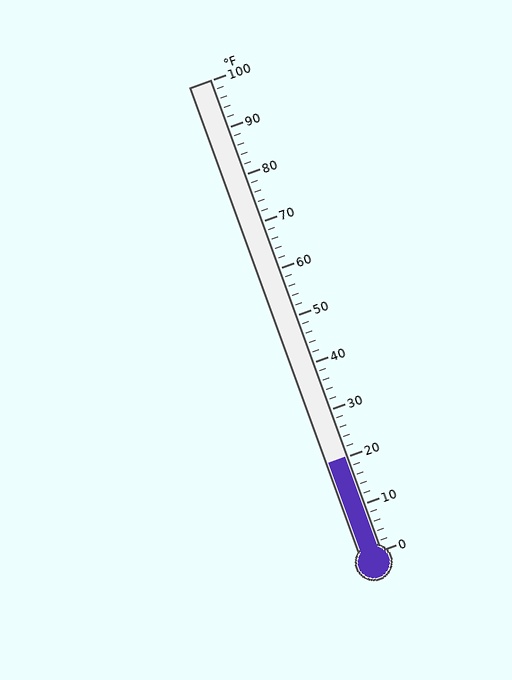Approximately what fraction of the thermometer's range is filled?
The thermometer is filled to approximately 20% of its range.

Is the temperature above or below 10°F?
The temperature is above 10°F.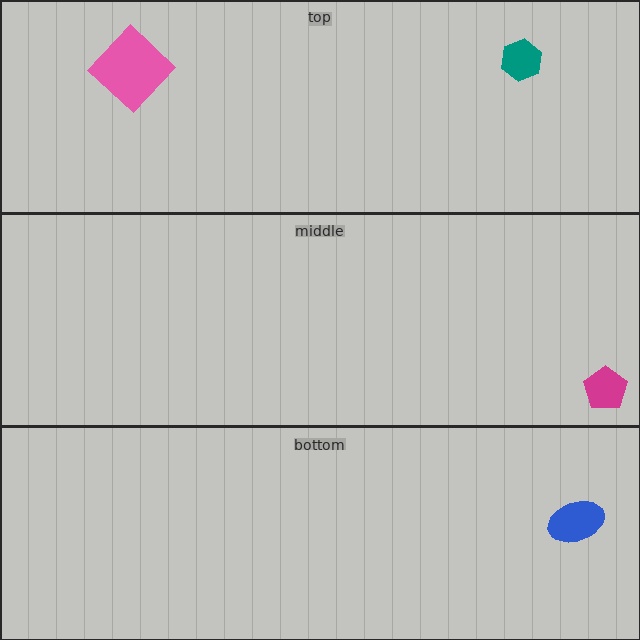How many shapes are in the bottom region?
1.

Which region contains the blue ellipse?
The bottom region.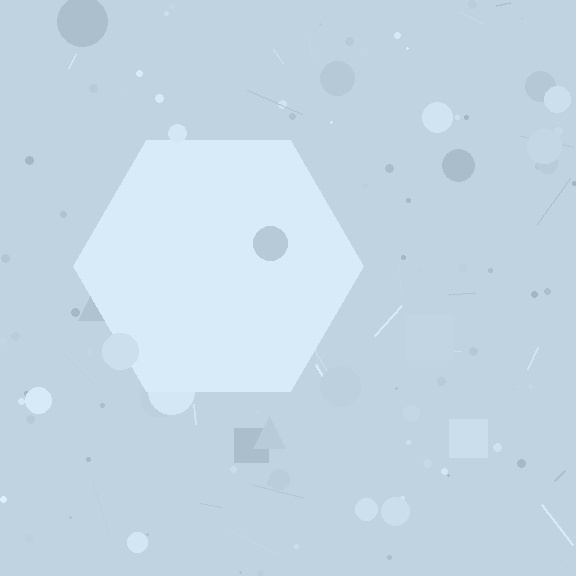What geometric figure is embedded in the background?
A hexagon is embedded in the background.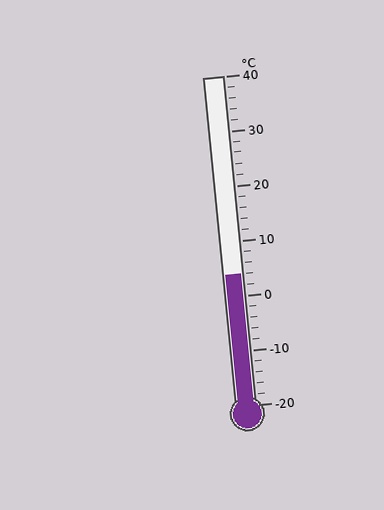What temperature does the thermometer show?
The thermometer shows approximately 4°C.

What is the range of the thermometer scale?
The thermometer scale ranges from -20°C to 40°C.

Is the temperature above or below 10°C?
The temperature is below 10°C.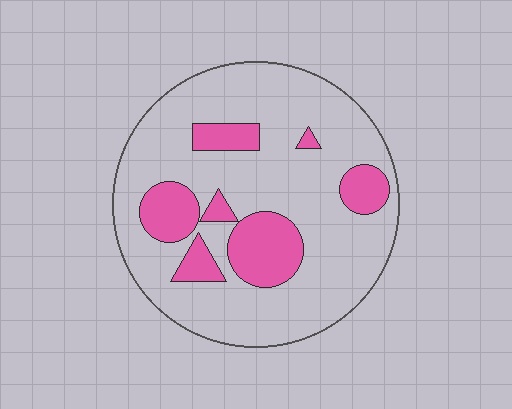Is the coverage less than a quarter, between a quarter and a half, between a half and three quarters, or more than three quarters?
Less than a quarter.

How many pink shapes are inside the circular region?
7.